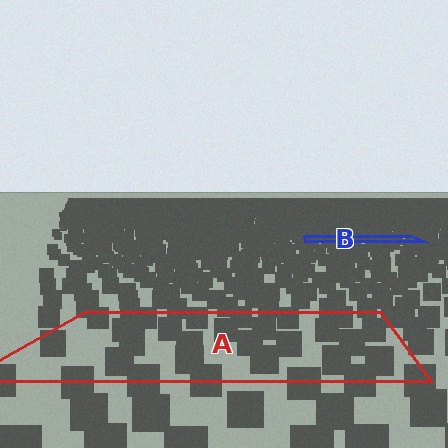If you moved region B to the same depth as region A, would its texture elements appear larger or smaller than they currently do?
They would appear larger. At a closer depth, the same texture elements are projected at a bigger on-screen size.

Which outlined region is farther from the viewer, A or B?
Region B is farther from the viewer — the texture elements inside it appear smaller and more densely packed.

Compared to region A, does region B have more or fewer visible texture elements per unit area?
Region B has more texture elements per unit area — they are packed more densely because it is farther away.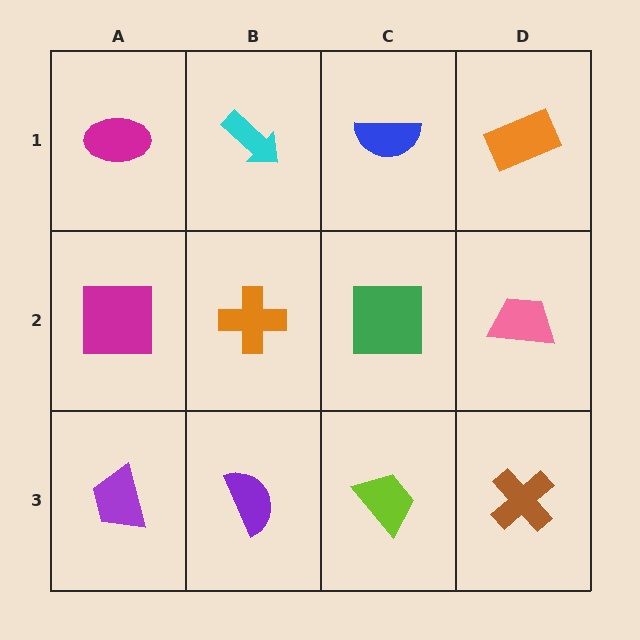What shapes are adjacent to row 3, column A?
A magenta square (row 2, column A), a purple semicircle (row 3, column B).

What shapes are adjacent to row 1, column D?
A pink trapezoid (row 2, column D), a blue semicircle (row 1, column C).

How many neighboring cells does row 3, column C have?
3.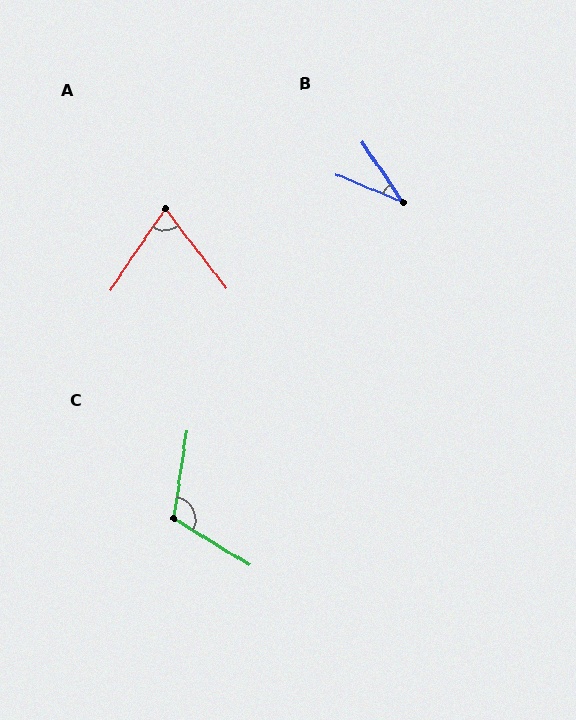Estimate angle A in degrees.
Approximately 72 degrees.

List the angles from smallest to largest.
B (33°), A (72°), C (113°).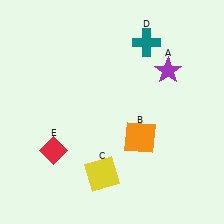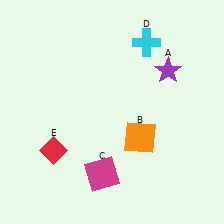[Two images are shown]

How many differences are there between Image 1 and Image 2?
There are 2 differences between the two images.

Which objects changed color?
C changed from yellow to magenta. D changed from teal to cyan.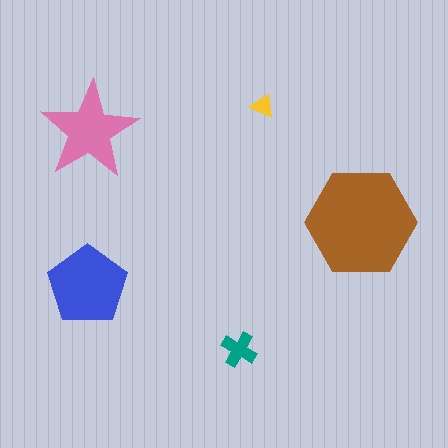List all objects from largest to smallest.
The brown hexagon, the blue pentagon, the pink star, the teal cross, the yellow triangle.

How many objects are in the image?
There are 5 objects in the image.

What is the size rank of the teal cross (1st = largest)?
4th.